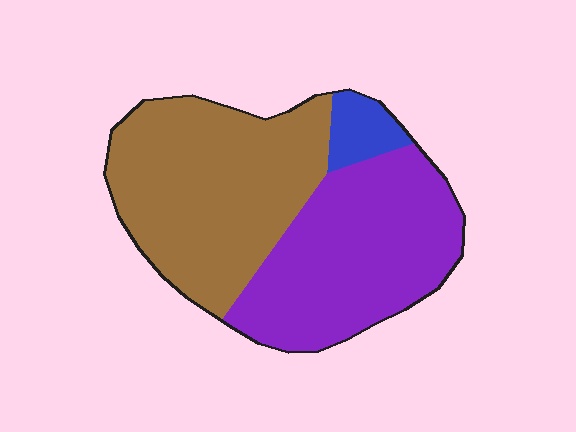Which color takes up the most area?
Brown, at roughly 50%.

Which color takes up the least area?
Blue, at roughly 5%.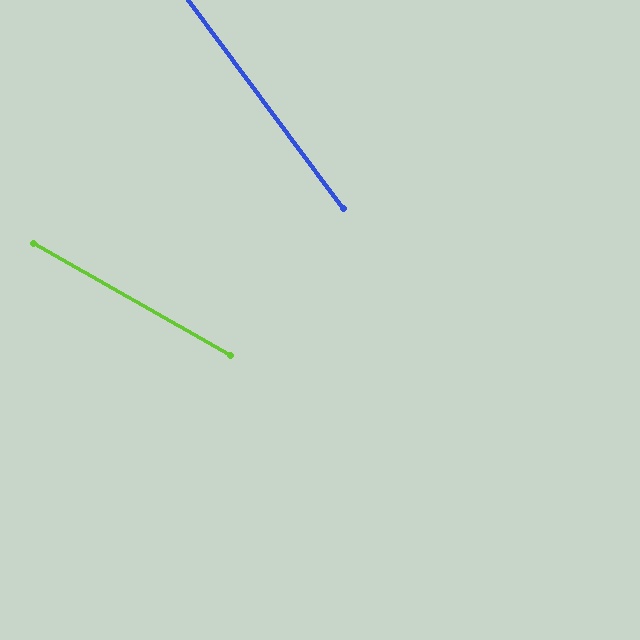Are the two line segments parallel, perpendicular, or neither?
Neither parallel nor perpendicular — they differ by about 24°.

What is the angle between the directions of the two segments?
Approximately 24 degrees.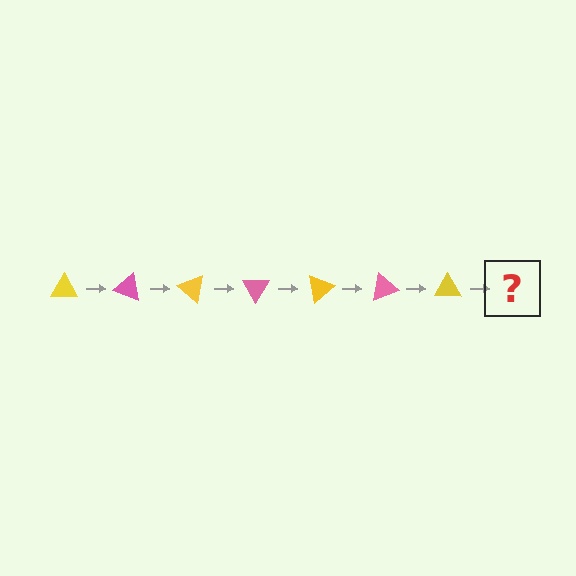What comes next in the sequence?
The next element should be a pink triangle, rotated 140 degrees from the start.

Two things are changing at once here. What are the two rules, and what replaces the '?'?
The two rules are that it rotates 20 degrees each step and the color cycles through yellow and pink. The '?' should be a pink triangle, rotated 140 degrees from the start.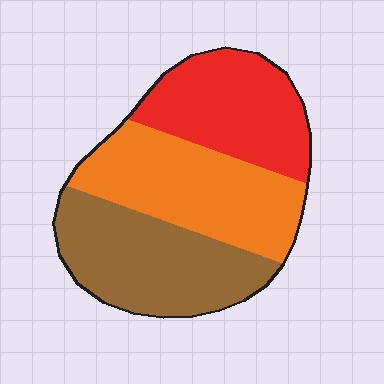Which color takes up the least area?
Red, at roughly 30%.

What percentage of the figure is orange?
Orange covers around 35% of the figure.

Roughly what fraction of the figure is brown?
Brown takes up between a quarter and a half of the figure.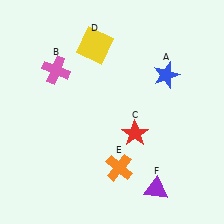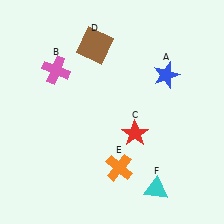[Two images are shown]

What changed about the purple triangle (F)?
In Image 1, F is purple. In Image 2, it changed to cyan.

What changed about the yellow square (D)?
In Image 1, D is yellow. In Image 2, it changed to brown.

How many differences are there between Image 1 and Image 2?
There are 2 differences between the two images.